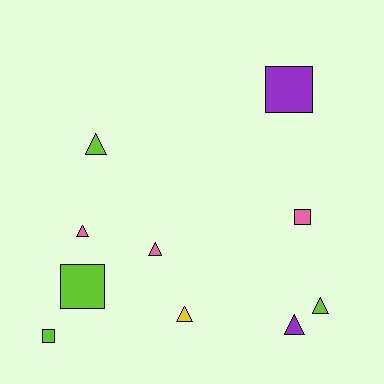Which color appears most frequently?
Lime, with 4 objects.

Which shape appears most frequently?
Triangle, with 6 objects.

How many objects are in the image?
There are 10 objects.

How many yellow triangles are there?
There is 1 yellow triangle.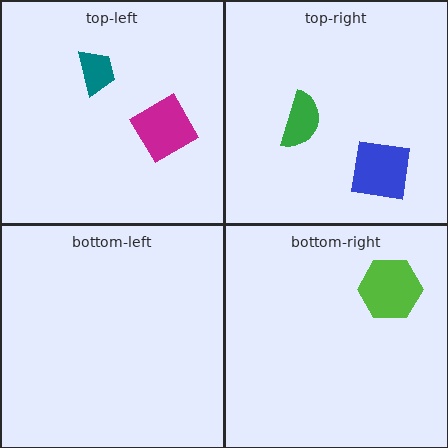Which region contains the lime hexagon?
The bottom-right region.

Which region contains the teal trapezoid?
The top-left region.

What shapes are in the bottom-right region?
The lime hexagon.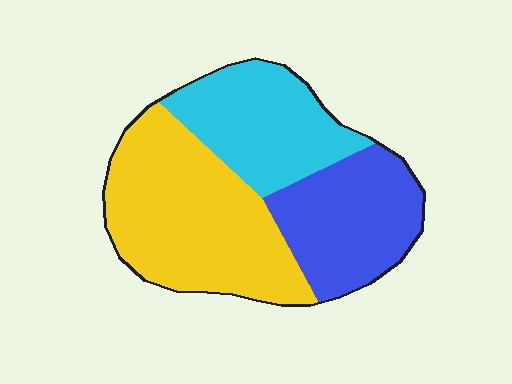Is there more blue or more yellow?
Yellow.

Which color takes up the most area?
Yellow, at roughly 45%.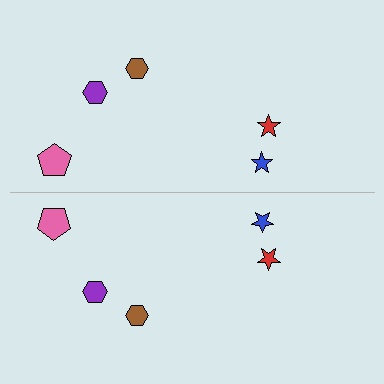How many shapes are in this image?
There are 10 shapes in this image.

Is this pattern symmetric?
Yes, this pattern has bilateral (reflection) symmetry.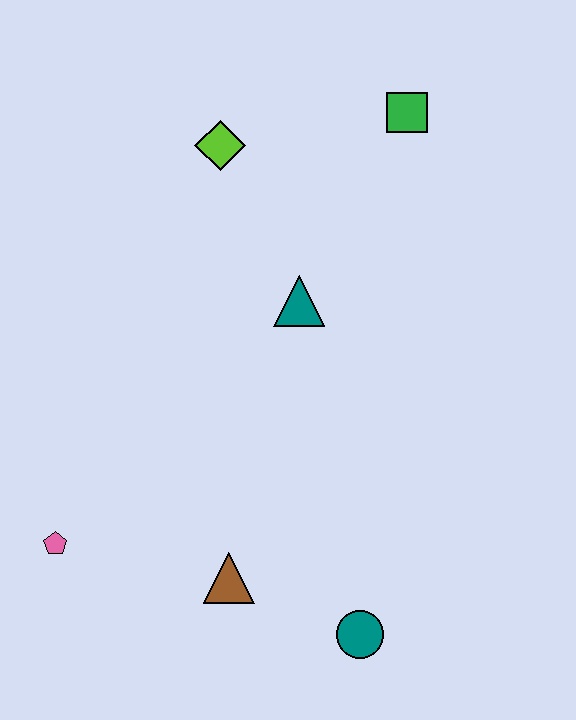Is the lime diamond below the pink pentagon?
No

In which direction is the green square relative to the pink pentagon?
The green square is above the pink pentagon.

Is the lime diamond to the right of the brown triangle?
No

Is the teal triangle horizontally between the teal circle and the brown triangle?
Yes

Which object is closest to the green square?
The lime diamond is closest to the green square.